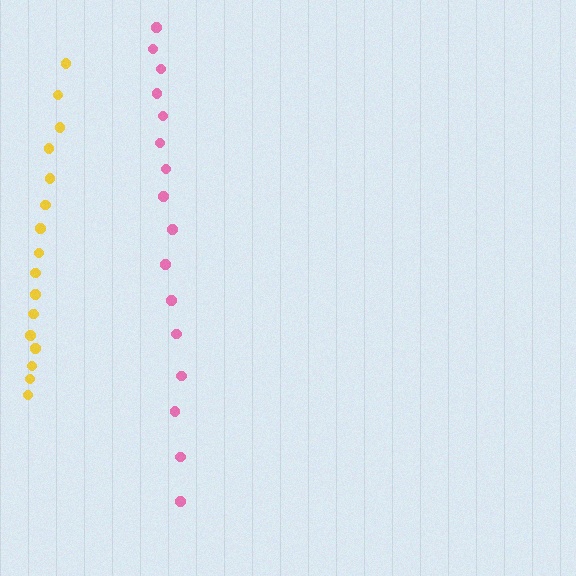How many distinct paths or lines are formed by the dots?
There are 2 distinct paths.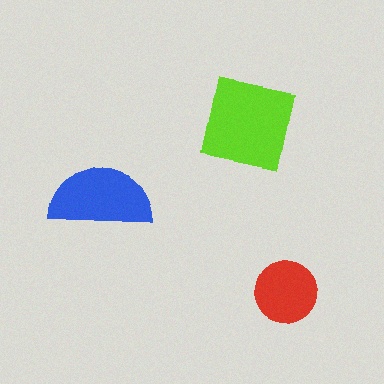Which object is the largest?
The lime square.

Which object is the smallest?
The red circle.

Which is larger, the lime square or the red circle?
The lime square.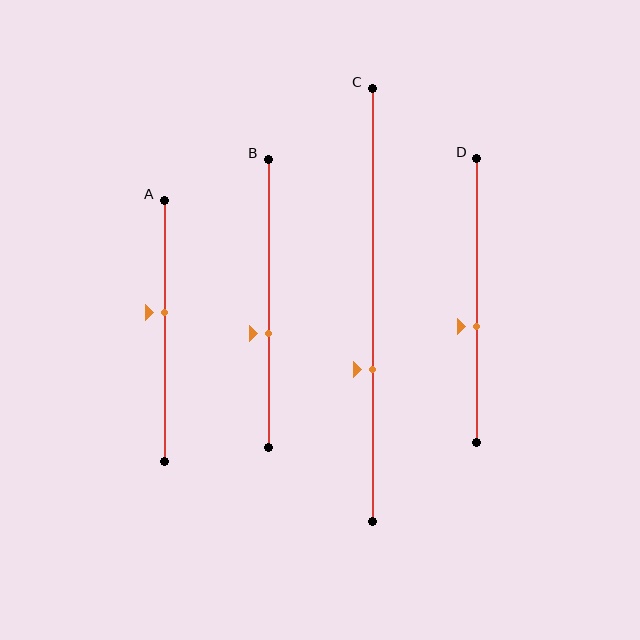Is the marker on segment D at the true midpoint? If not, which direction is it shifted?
No, the marker on segment D is shifted downward by about 9% of the segment length.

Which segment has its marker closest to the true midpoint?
Segment A has its marker closest to the true midpoint.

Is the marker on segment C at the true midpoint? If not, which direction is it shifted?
No, the marker on segment C is shifted downward by about 15% of the segment length.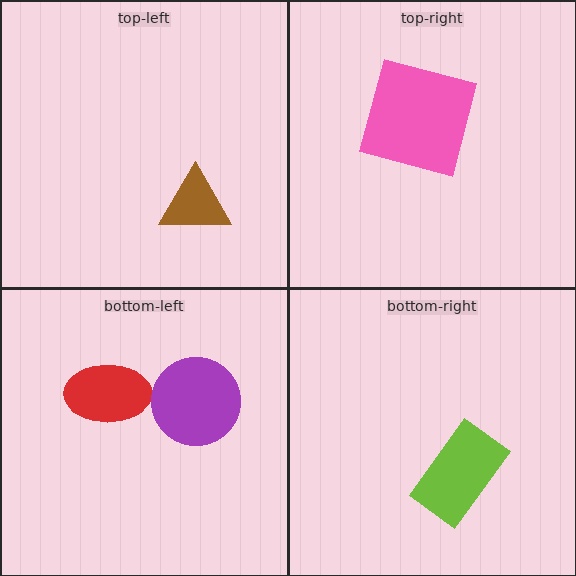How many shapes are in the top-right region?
1.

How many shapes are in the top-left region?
1.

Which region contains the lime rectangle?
The bottom-right region.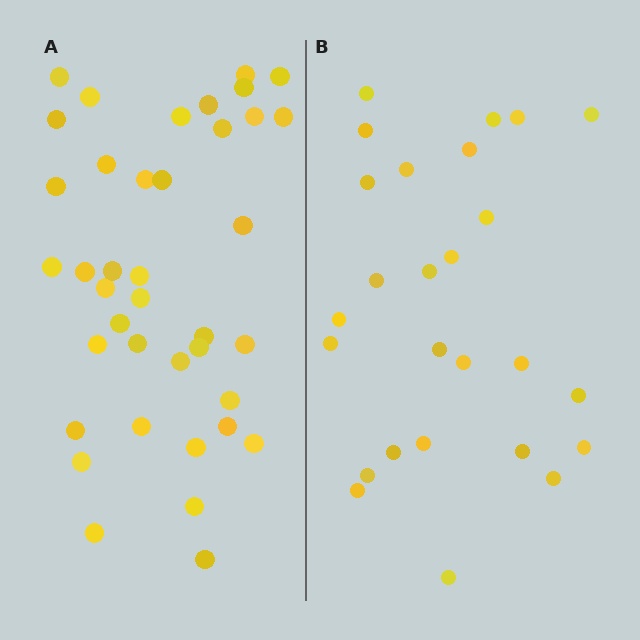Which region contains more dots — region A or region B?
Region A (the left region) has more dots.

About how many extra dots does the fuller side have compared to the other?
Region A has approximately 15 more dots than region B.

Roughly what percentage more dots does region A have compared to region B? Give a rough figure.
About 50% more.